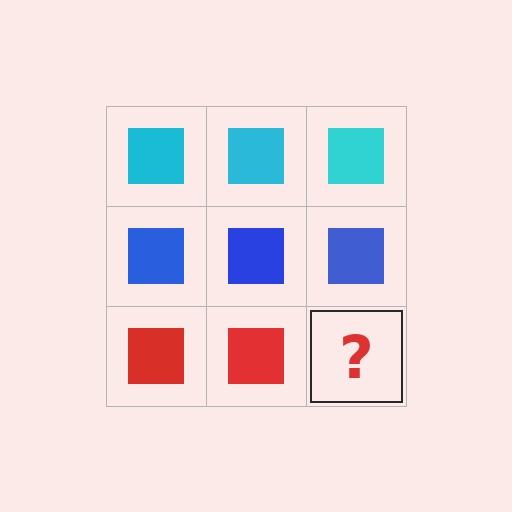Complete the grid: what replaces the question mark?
The question mark should be replaced with a red square.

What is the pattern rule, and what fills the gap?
The rule is that each row has a consistent color. The gap should be filled with a red square.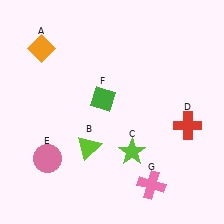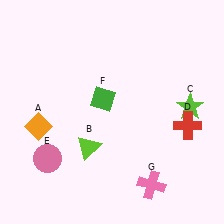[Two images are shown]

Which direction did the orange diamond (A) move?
The orange diamond (A) moved down.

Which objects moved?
The objects that moved are: the orange diamond (A), the lime star (C).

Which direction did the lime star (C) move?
The lime star (C) moved right.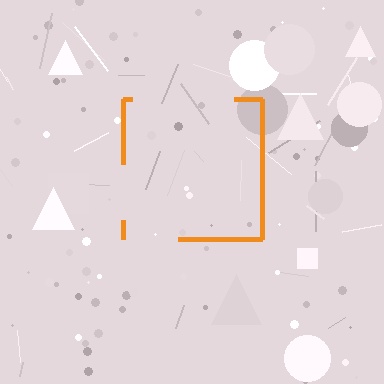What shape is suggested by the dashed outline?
The dashed outline suggests a square.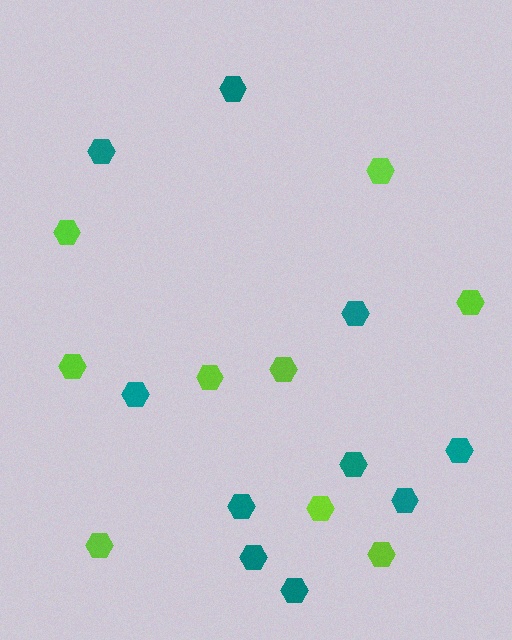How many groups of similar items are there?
There are 2 groups: one group of lime hexagons (9) and one group of teal hexagons (10).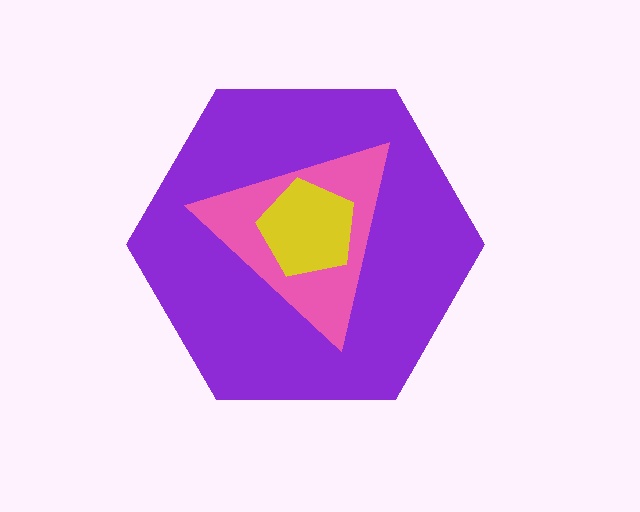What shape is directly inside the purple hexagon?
The pink triangle.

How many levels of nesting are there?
3.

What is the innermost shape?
The yellow pentagon.